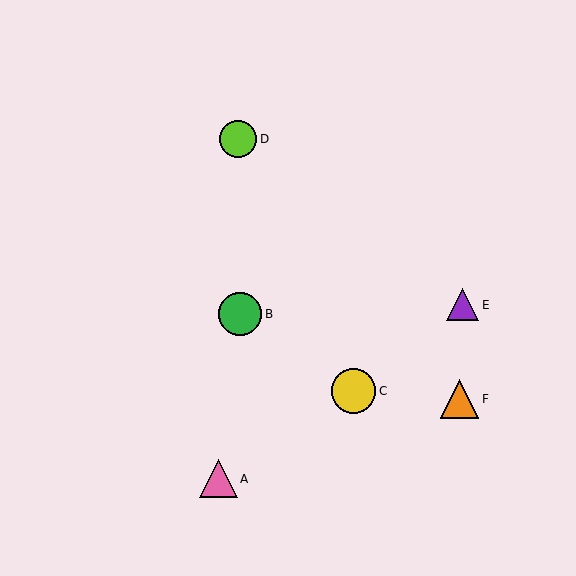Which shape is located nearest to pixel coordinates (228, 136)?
The lime circle (labeled D) at (238, 139) is nearest to that location.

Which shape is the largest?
The yellow circle (labeled C) is the largest.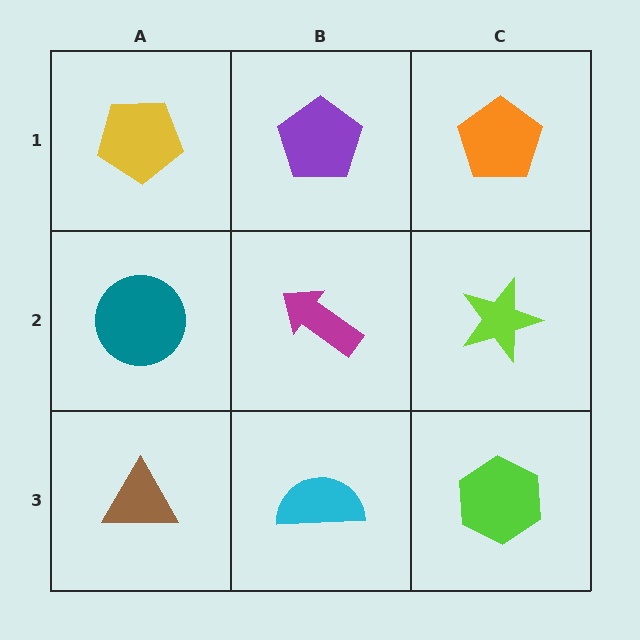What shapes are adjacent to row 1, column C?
A lime star (row 2, column C), a purple pentagon (row 1, column B).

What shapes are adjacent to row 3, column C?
A lime star (row 2, column C), a cyan semicircle (row 3, column B).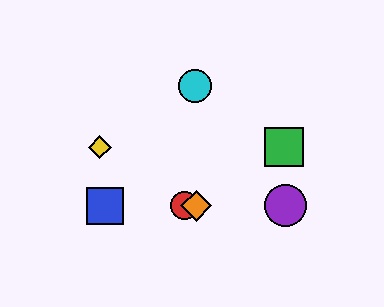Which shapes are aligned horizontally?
The red circle, the blue square, the purple circle, the orange diamond are aligned horizontally.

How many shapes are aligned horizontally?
4 shapes (the red circle, the blue square, the purple circle, the orange diamond) are aligned horizontally.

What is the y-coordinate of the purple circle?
The purple circle is at y≈206.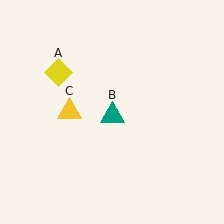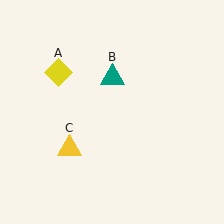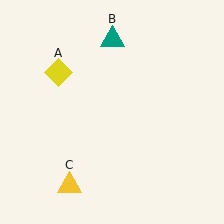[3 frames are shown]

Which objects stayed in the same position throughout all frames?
Yellow diamond (object A) remained stationary.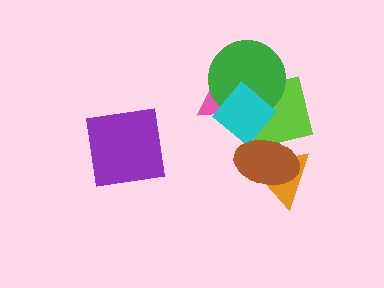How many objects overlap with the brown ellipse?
3 objects overlap with the brown ellipse.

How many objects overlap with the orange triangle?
2 objects overlap with the orange triangle.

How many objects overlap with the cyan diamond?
4 objects overlap with the cyan diamond.